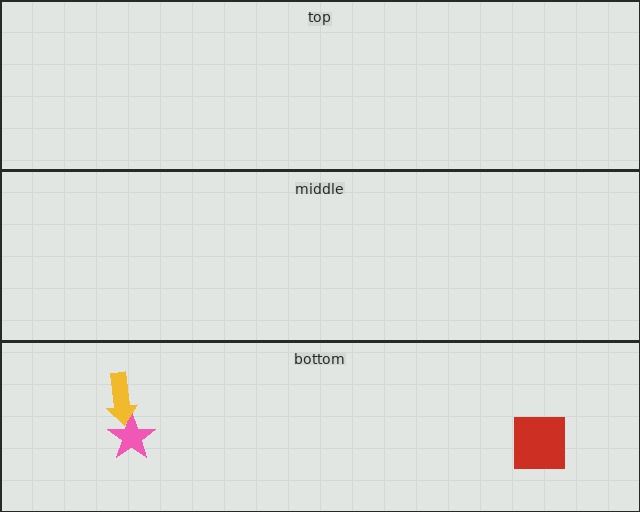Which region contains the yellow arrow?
The bottom region.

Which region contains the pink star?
The bottom region.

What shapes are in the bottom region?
The pink star, the yellow arrow, the red square.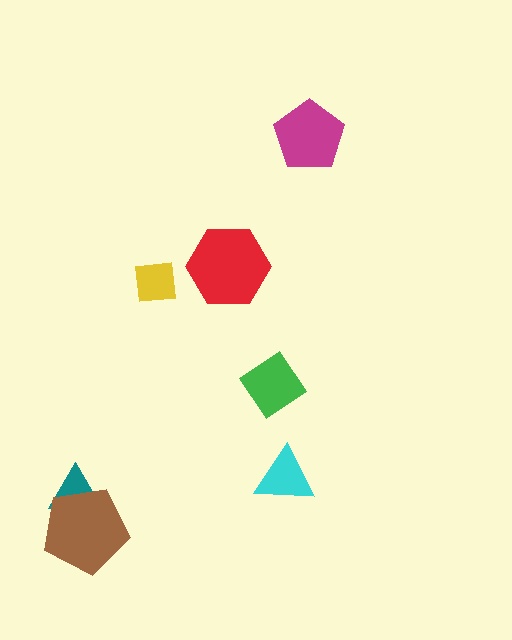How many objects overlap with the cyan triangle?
0 objects overlap with the cyan triangle.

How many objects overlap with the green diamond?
0 objects overlap with the green diamond.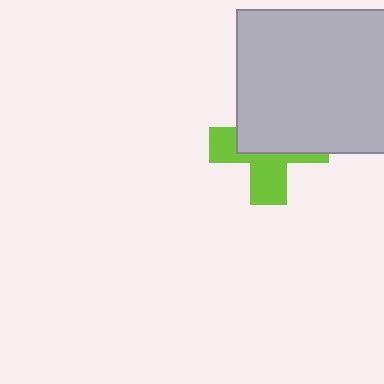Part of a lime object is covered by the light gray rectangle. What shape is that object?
It is a cross.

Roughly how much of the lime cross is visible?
About half of it is visible (roughly 46%).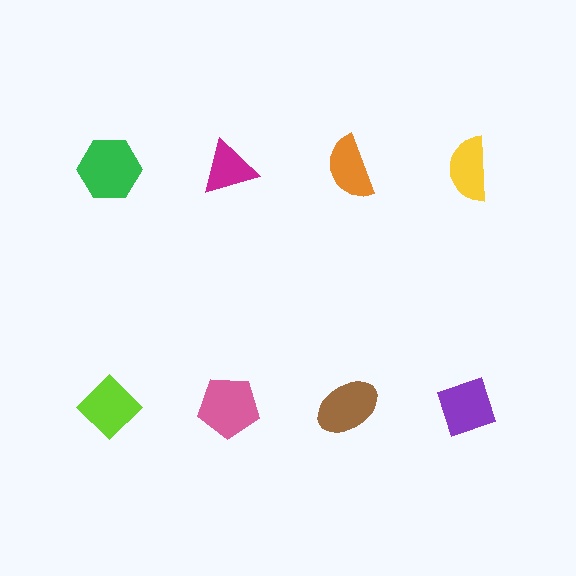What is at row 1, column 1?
A green hexagon.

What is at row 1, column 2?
A magenta triangle.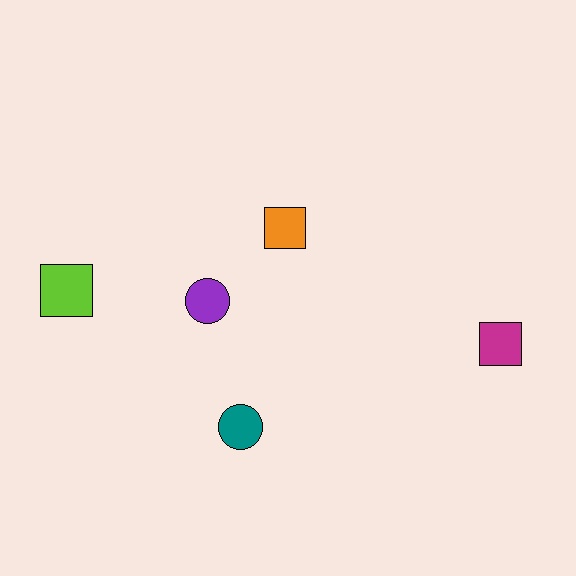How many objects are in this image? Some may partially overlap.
There are 5 objects.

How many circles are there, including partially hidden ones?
There are 2 circles.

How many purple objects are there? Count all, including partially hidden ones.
There is 1 purple object.